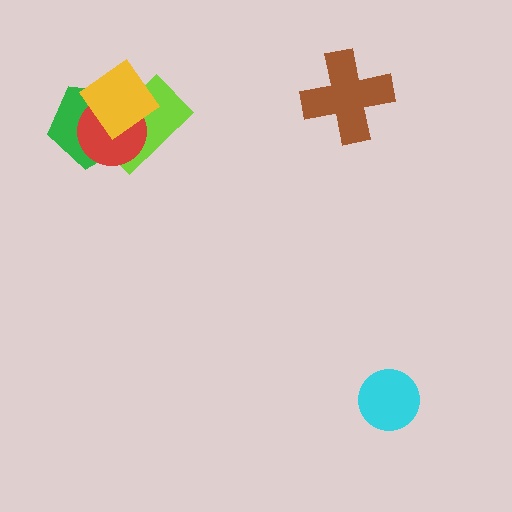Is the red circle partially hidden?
Yes, it is partially covered by another shape.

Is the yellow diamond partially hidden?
No, no other shape covers it.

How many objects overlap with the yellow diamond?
3 objects overlap with the yellow diamond.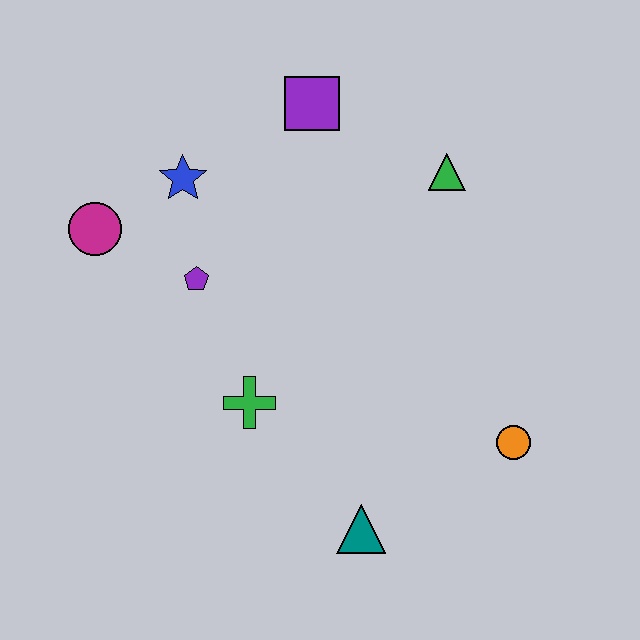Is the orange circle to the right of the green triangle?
Yes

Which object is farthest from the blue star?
The orange circle is farthest from the blue star.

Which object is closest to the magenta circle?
The blue star is closest to the magenta circle.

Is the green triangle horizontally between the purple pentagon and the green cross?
No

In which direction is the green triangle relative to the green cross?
The green triangle is above the green cross.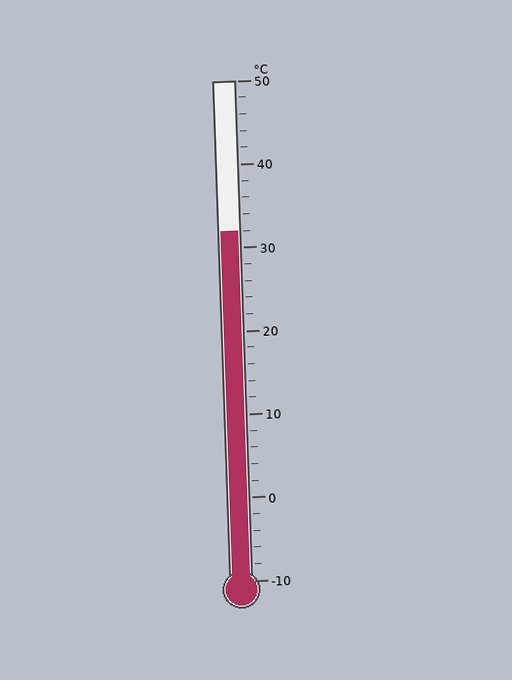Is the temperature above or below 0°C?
The temperature is above 0°C.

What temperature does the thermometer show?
The thermometer shows approximately 32°C.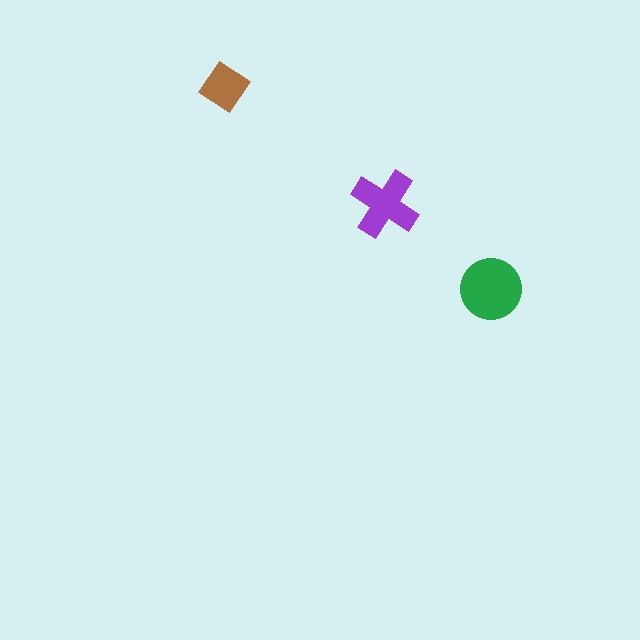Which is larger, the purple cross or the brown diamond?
The purple cross.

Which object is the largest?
The green circle.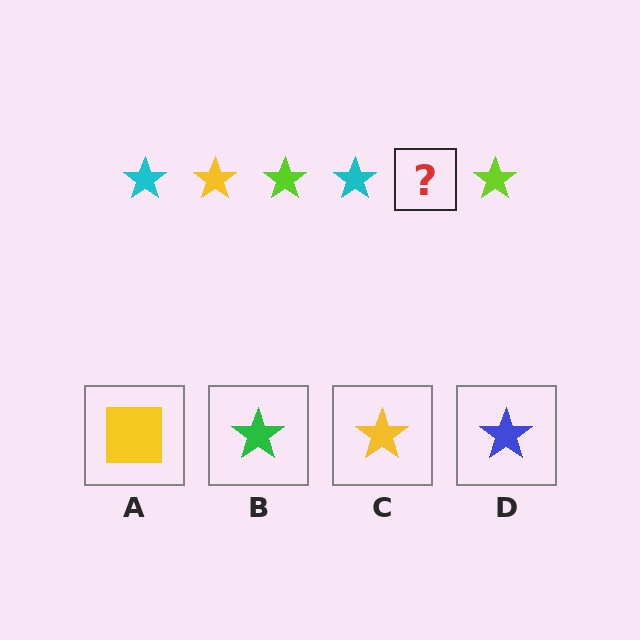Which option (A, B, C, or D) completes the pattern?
C.